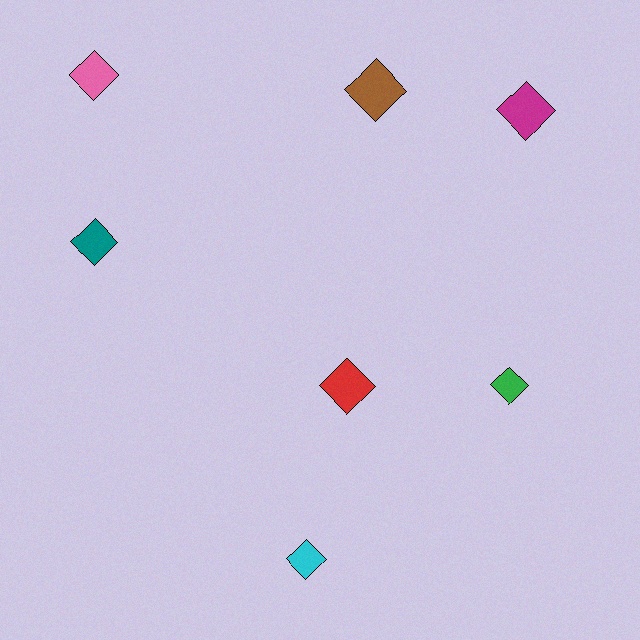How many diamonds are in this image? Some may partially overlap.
There are 7 diamonds.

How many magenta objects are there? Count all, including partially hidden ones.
There is 1 magenta object.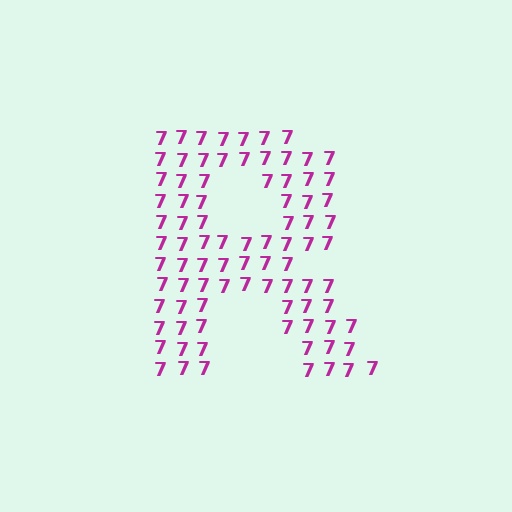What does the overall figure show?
The overall figure shows the letter R.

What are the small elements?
The small elements are digit 7's.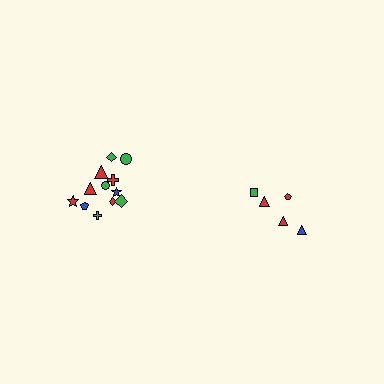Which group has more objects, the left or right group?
The left group.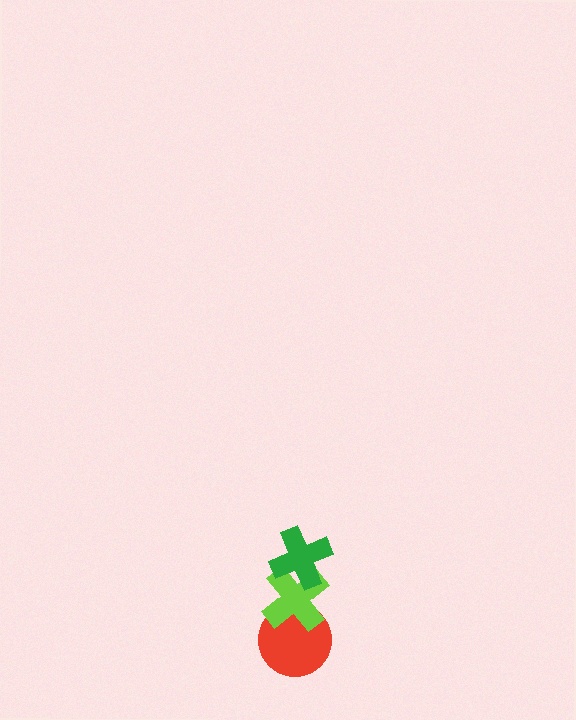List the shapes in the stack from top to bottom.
From top to bottom: the green cross, the lime cross, the red circle.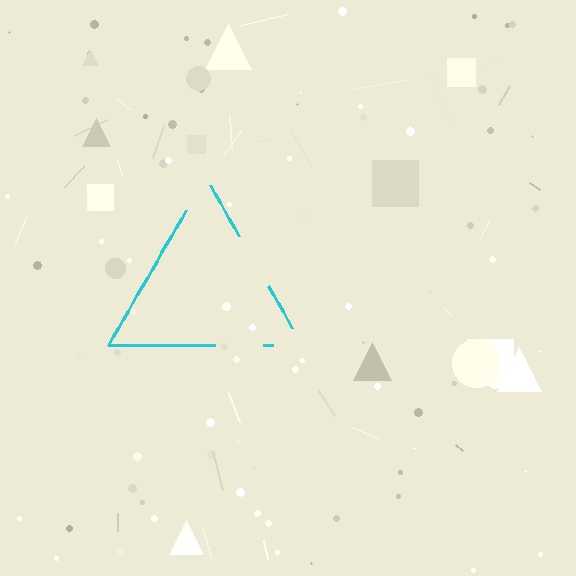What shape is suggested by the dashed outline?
The dashed outline suggests a triangle.